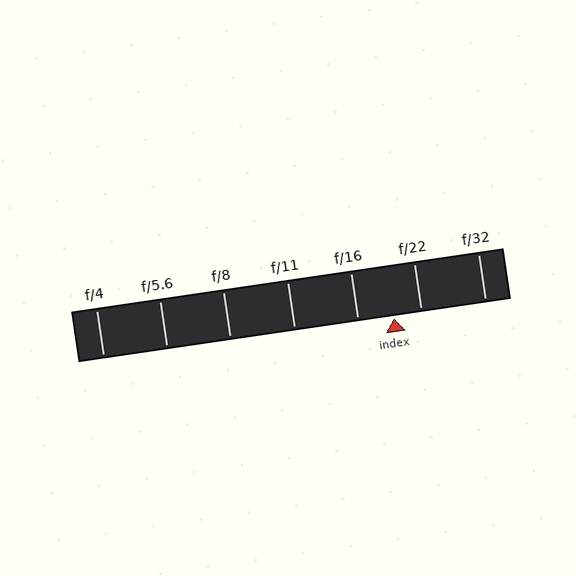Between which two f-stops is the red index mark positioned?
The index mark is between f/16 and f/22.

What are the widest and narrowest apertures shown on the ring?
The widest aperture shown is f/4 and the narrowest is f/32.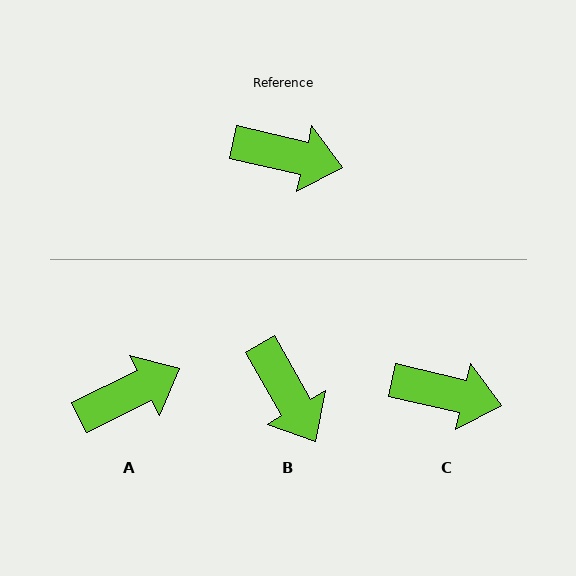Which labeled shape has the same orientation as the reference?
C.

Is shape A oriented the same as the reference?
No, it is off by about 39 degrees.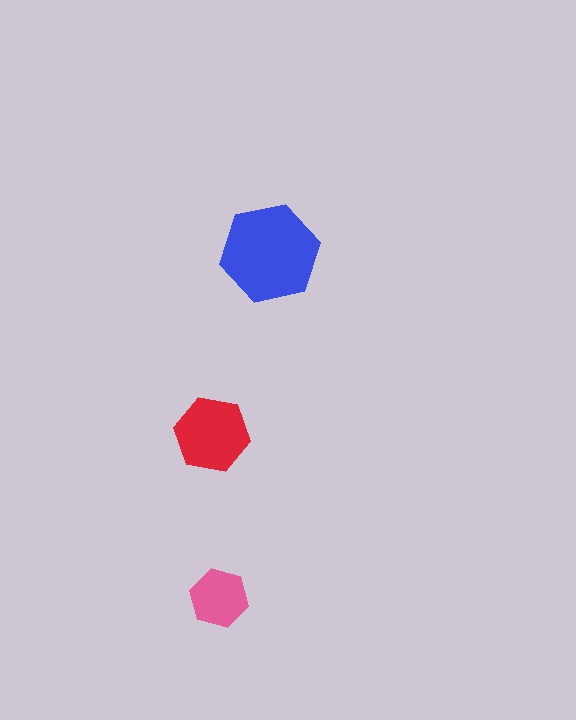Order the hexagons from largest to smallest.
the blue one, the red one, the pink one.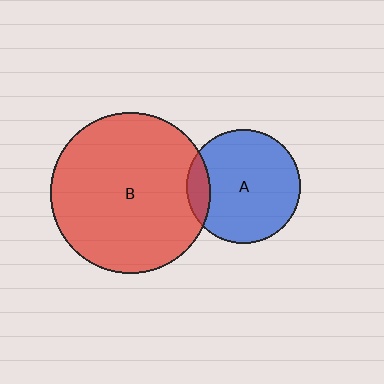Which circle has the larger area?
Circle B (red).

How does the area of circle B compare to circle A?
Approximately 2.0 times.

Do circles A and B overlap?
Yes.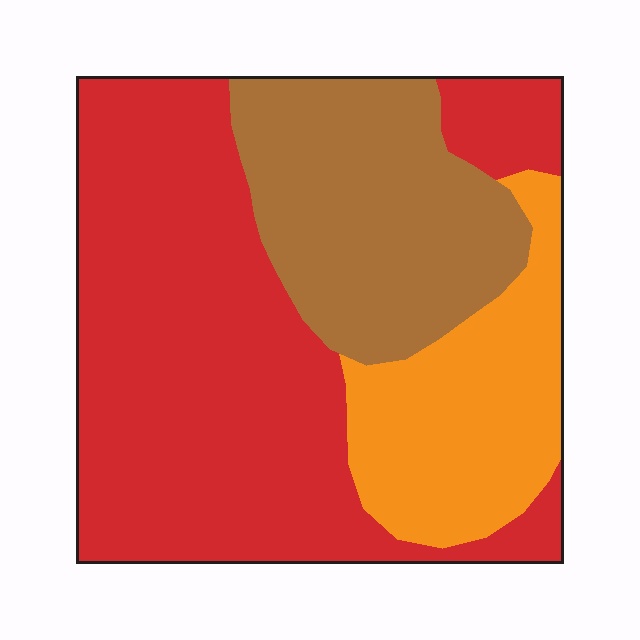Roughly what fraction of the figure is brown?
Brown covers roughly 25% of the figure.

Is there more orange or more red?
Red.